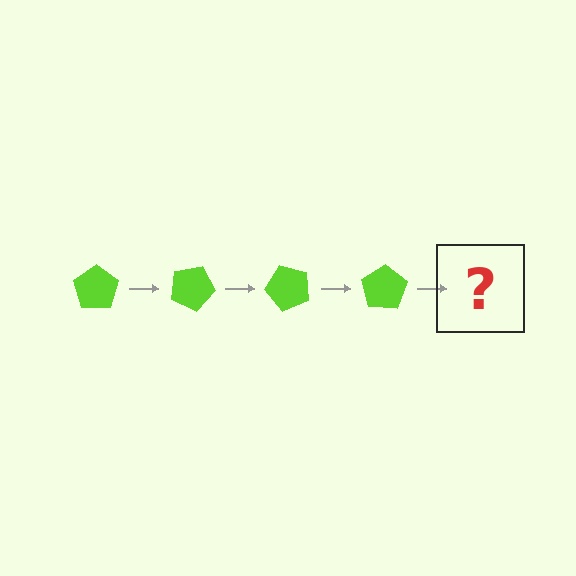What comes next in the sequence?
The next element should be a lime pentagon rotated 100 degrees.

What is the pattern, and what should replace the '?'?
The pattern is that the pentagon rotates 25 degrees each step. The '?' should be a lime pentagon rotated 100 degrees.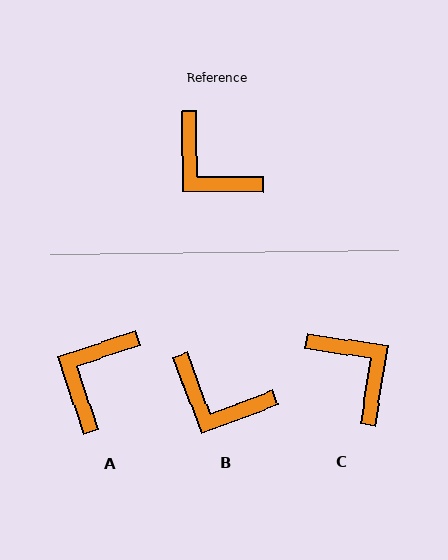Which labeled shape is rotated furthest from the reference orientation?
C, about 170 degrees away.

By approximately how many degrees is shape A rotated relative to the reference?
Approximately 72 degrees clockwise.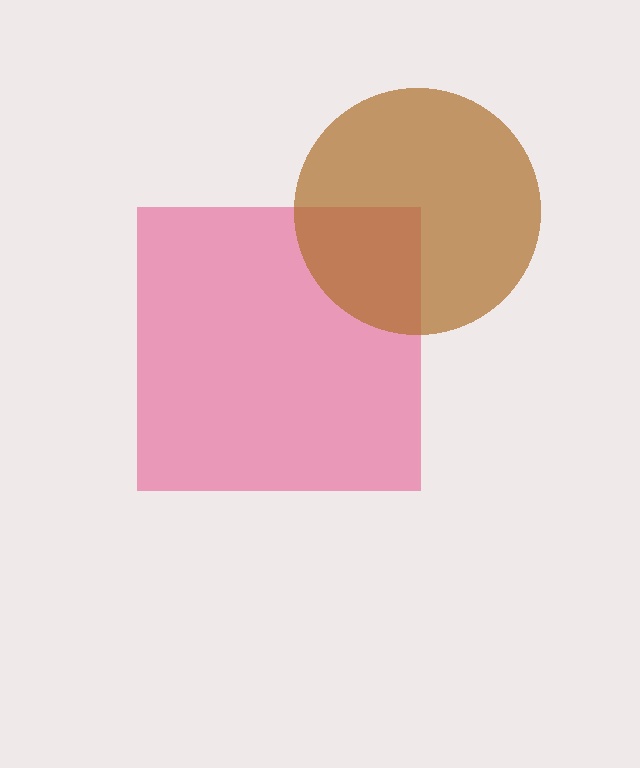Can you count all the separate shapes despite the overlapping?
Yes, there are 2 separate shapes.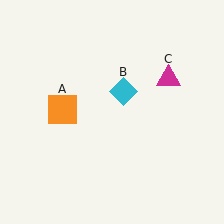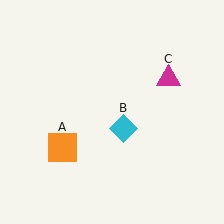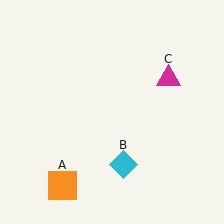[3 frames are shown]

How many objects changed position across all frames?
2 objects changed position: orange square (object A), cyan diamond (object B).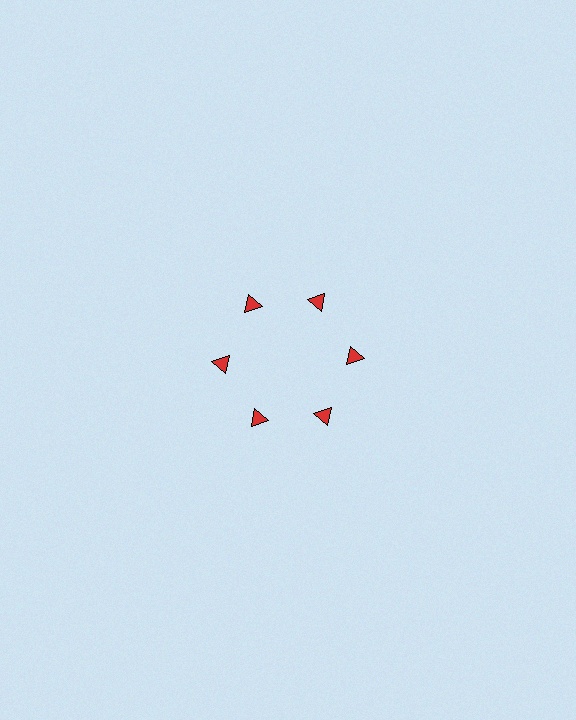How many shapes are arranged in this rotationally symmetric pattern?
There are 6 shapes, arranged in 6 groups of 1.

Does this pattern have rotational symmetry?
Yes, this pattern has 6-fold rotational symmetry. It looks the same after rotating 60 degrees around the center.